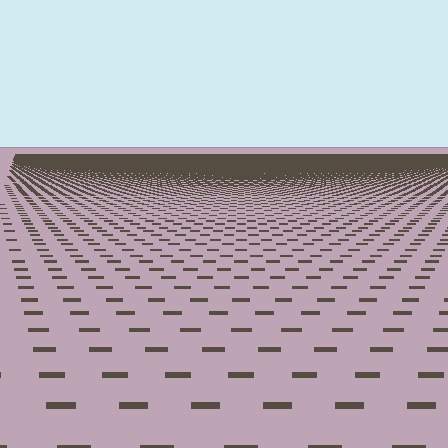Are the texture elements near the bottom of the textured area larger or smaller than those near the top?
Larger. Near the bottom, elements are closer to the viewer and appear at a bigger on-screen size.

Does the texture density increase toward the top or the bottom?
Density increases toward the top.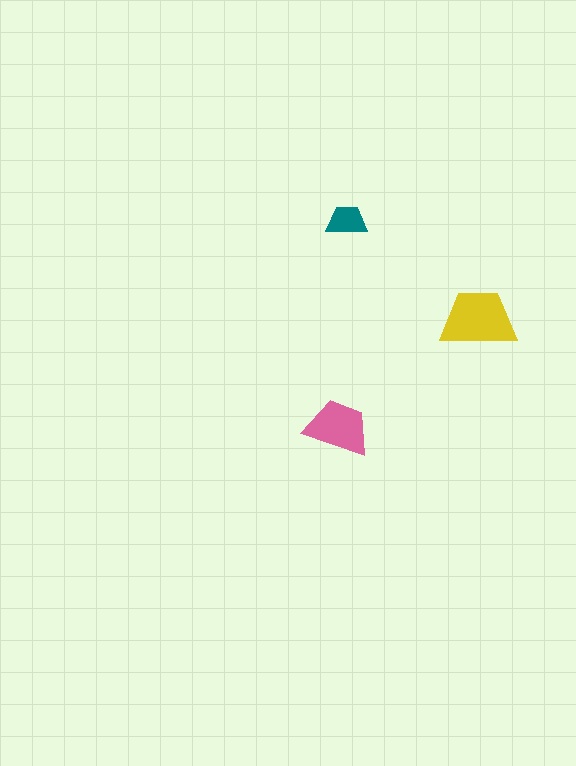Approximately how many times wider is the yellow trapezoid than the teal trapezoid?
About 2 times wider.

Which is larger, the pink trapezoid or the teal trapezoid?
The pink one.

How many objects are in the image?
There are 3 objects in the image.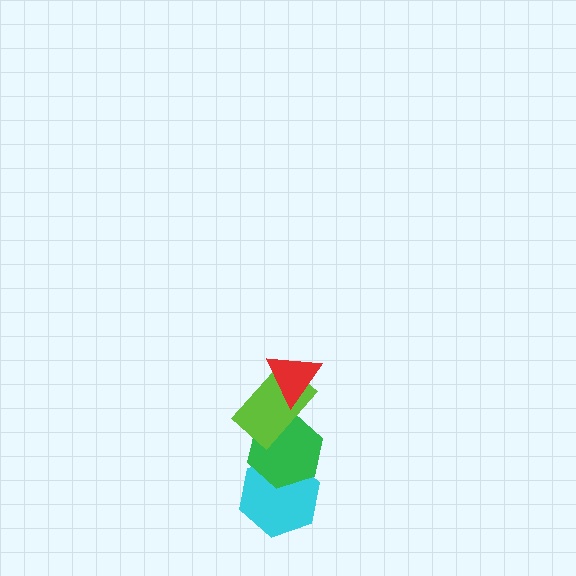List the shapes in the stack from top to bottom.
From top to bottom: the red triangle, the lime rectangle, the green hexagon, the cyan hexagon.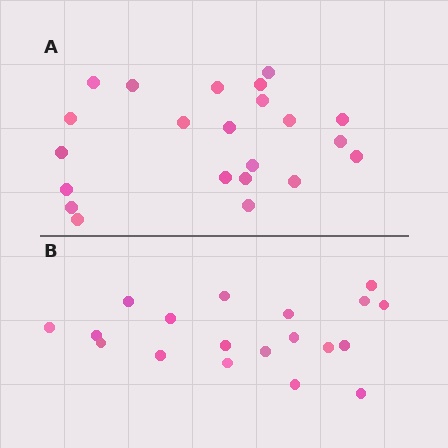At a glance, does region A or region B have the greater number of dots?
Region A (the top region) has more dots.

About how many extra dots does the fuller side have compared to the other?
Region A has just a few more — roughly 2 or 3 more dots than region B.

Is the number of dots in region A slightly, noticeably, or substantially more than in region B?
Region A has only slightly more — the two regions are fairly close. The ratio is roughly 1.2 to 1.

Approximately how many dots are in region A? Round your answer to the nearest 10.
About 20 dots. (The exact count is 22, which rounds to 20.)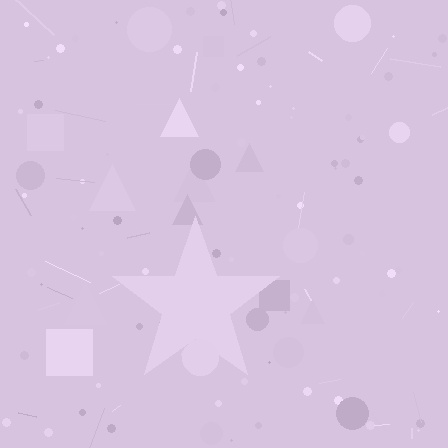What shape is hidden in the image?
A star is hidden in the image.